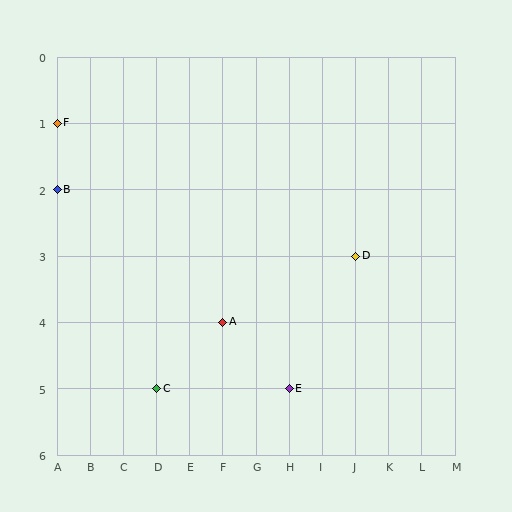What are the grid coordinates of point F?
Point F is at grid coordinates (A, 1).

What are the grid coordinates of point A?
Point A is at grid coordinates (F, 4).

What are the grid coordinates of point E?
Point E is at grid coordinates (H, 5).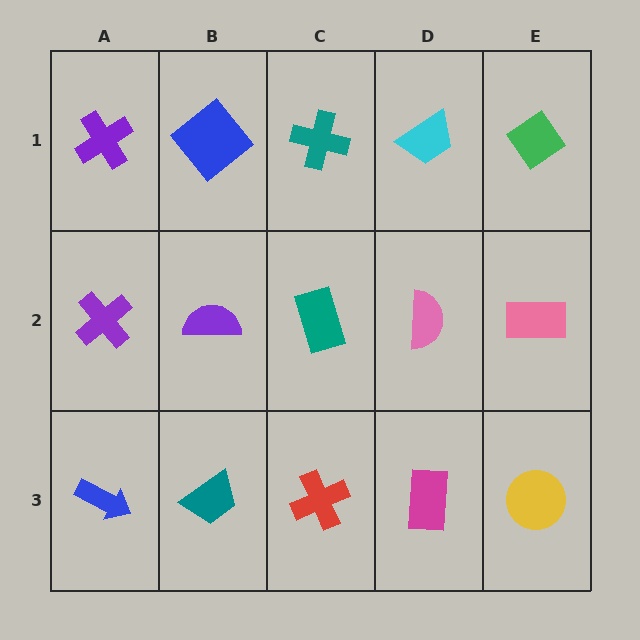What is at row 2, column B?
A purple semicircle.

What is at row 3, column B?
A teal trapezoid.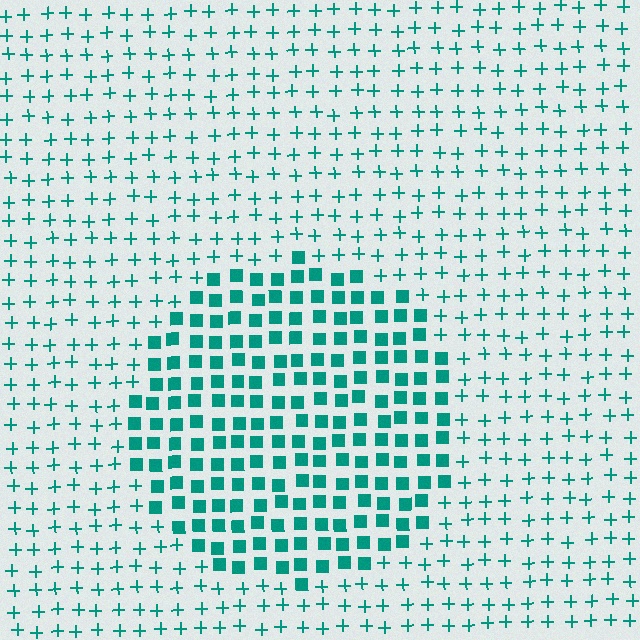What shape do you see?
I see a circle.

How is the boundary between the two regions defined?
The boundary is defined by a change in element shape: squares inside vs. plus signs outside. All elements share the same color and spacing.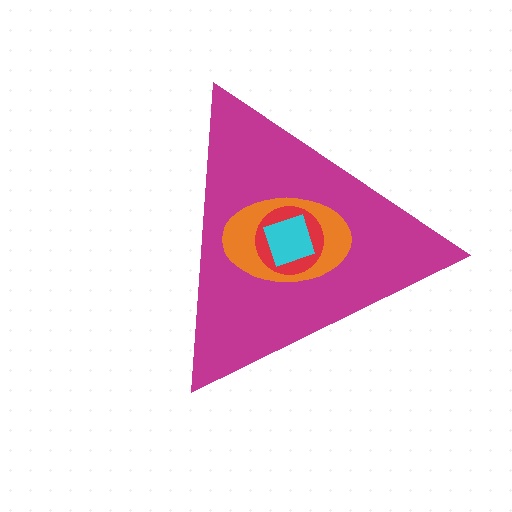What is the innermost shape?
The cyan square.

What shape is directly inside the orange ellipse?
The red circle.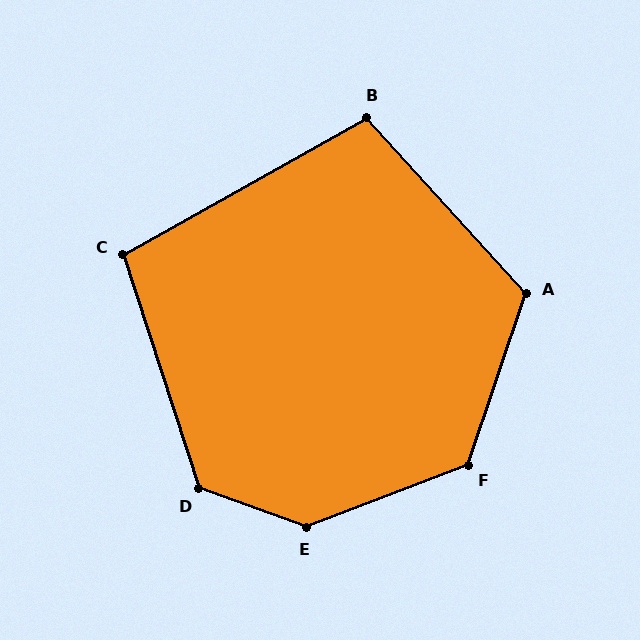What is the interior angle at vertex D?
Approximately 128 degrees (obtuse).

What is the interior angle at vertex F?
Approximately 129 degrees (obtuse).